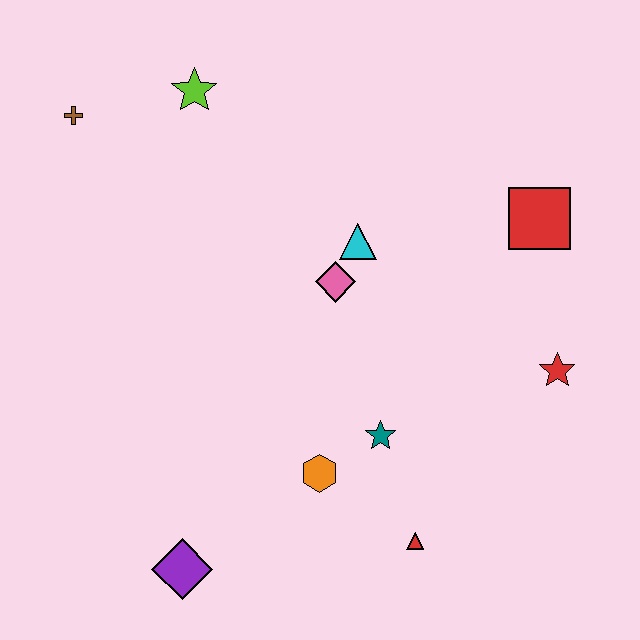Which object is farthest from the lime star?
The red triangle is farthest from the lime star.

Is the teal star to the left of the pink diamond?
No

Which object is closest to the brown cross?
The lime star is closest to the brown cross.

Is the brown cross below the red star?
No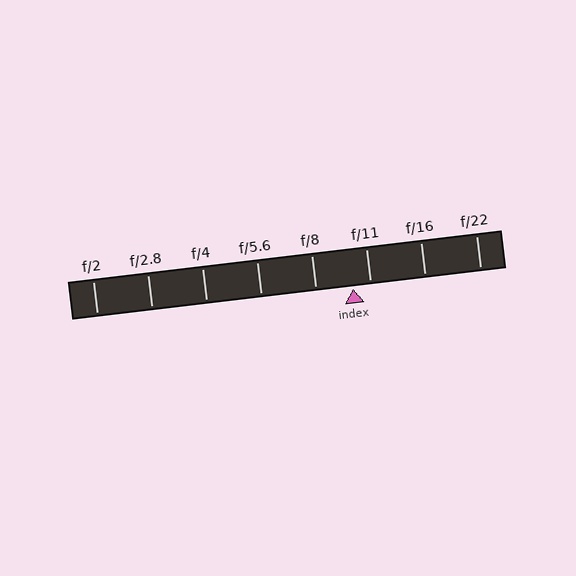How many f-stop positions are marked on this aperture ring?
There are 8 f-stop positions marked.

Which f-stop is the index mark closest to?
The index mark is closest to f/11.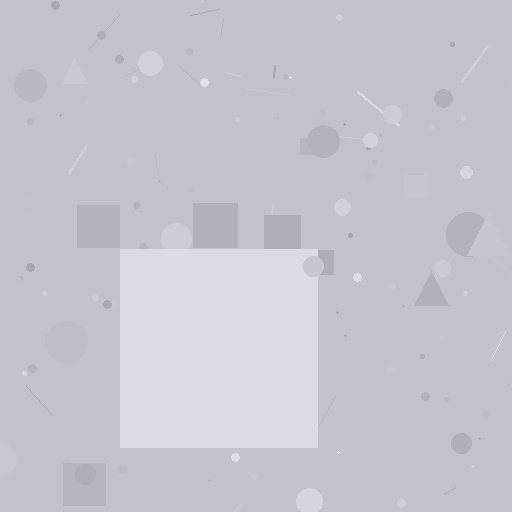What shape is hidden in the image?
A square is hidden in the image.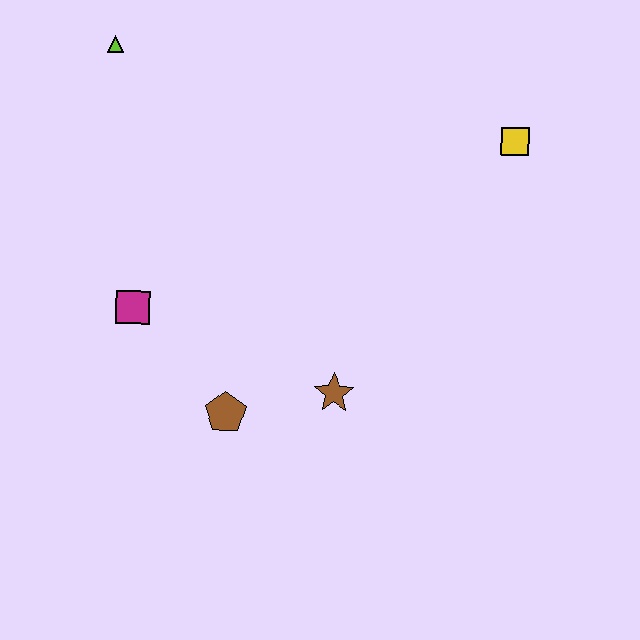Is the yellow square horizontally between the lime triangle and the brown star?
No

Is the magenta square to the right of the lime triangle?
Yes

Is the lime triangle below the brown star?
No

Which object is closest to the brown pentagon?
The brown star is closest to the brown pentagon.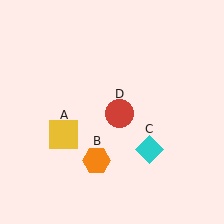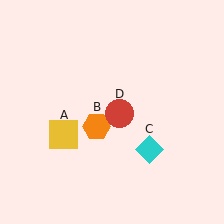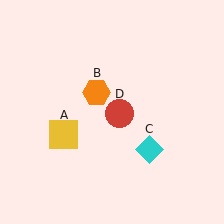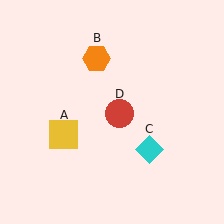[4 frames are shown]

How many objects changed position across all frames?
1 object changed position: orange hexagon (object B).